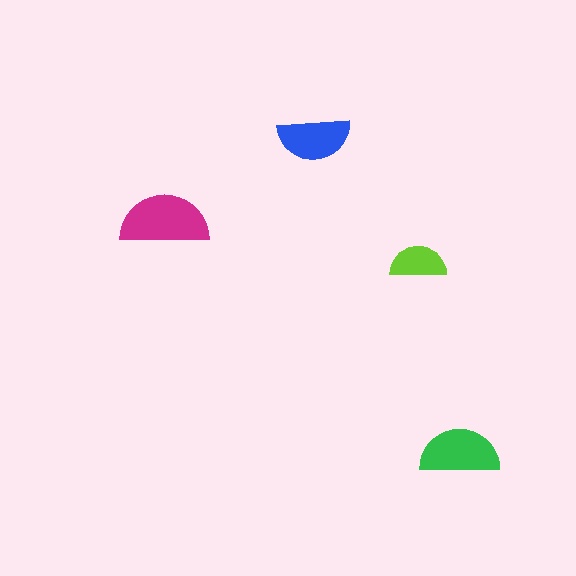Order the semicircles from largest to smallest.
the magenta one, the green one, the blue one, the lime one.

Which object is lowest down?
The green semicircle is bottommost.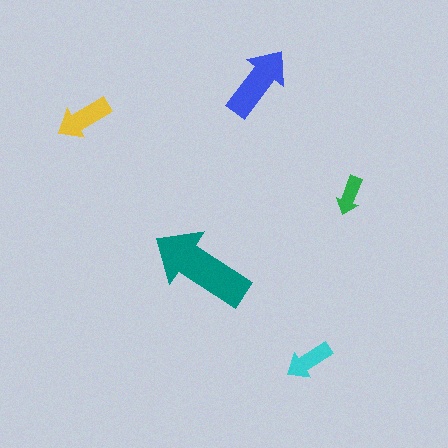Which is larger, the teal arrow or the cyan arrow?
The teal one.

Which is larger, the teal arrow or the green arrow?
The teal one.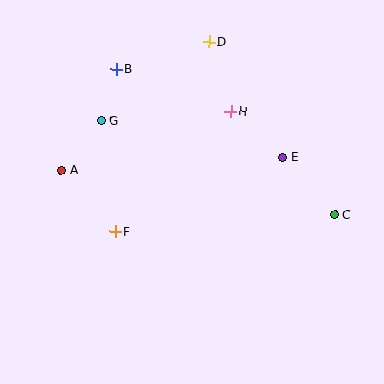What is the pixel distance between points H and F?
The distance between H and F is 167 pixels.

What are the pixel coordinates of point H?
Point H is at (231, 111).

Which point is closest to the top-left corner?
Point B is closest to the top-left corner.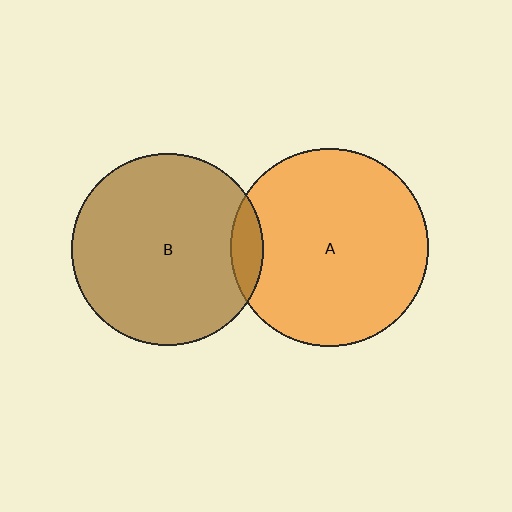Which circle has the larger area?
Circle A (orange).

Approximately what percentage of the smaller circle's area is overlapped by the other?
Approximately 10%.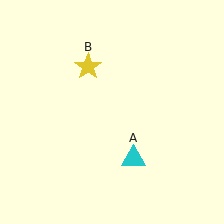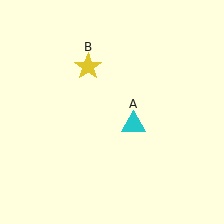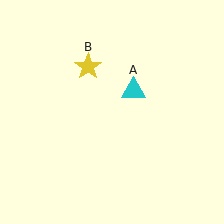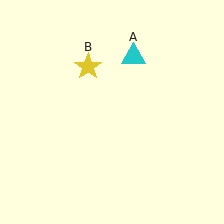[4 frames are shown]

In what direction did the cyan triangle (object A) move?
The cyan triangle (object A) moved up.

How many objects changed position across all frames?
1 object changed position: cyan triangle (object A).